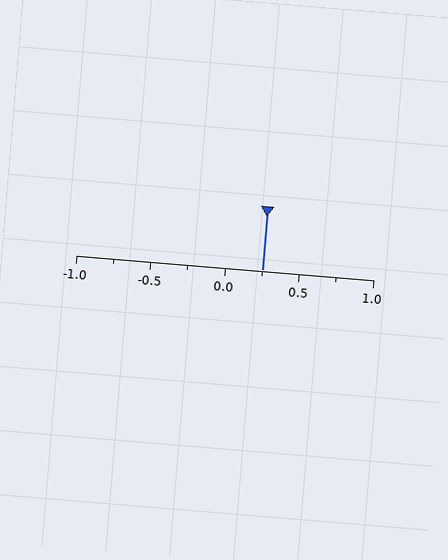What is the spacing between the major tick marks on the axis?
The major ticks are spaced 0.5 apart.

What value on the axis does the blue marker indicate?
The marker indicates approximately 0.25.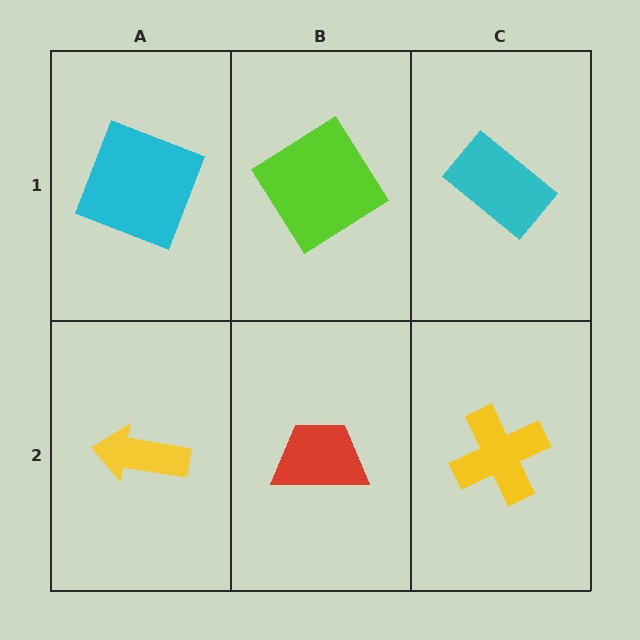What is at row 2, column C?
A yellow cross.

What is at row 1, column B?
A lime diamond.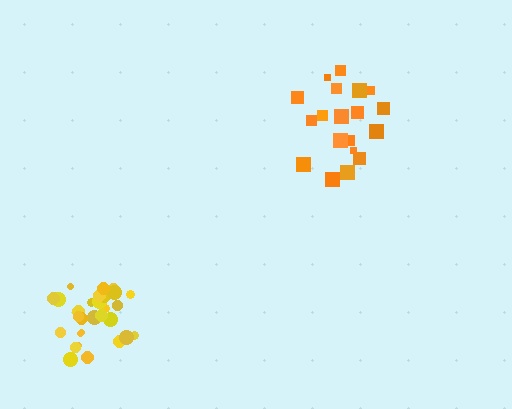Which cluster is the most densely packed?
Yellow.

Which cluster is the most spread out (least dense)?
Orange.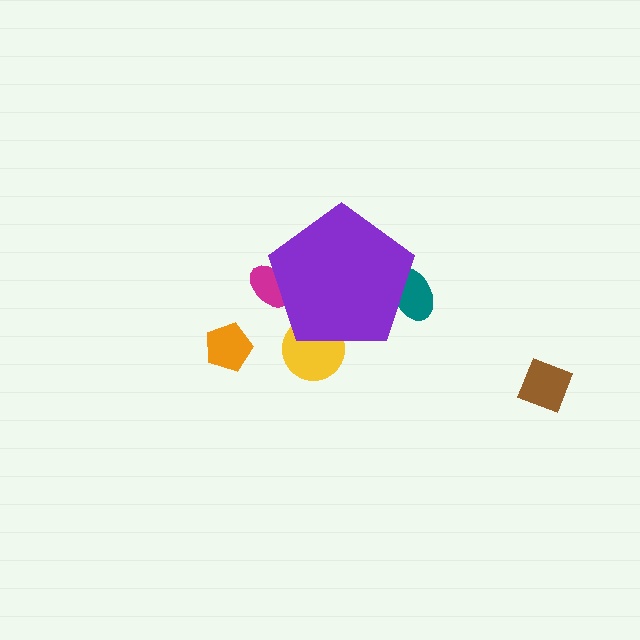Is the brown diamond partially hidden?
No, the brown diamond is fully visible.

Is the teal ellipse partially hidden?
Yes, the teal ellipse is partially hidden behind the purple pentagon.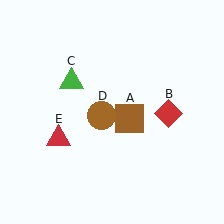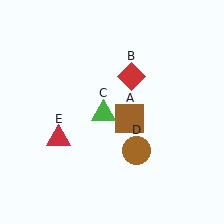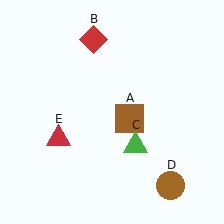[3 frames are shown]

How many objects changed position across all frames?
3 objects changed position: red diamond (object B), green triangle (object C), brown circle (object D).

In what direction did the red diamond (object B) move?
The red diamond (object B) moved up and to the left.